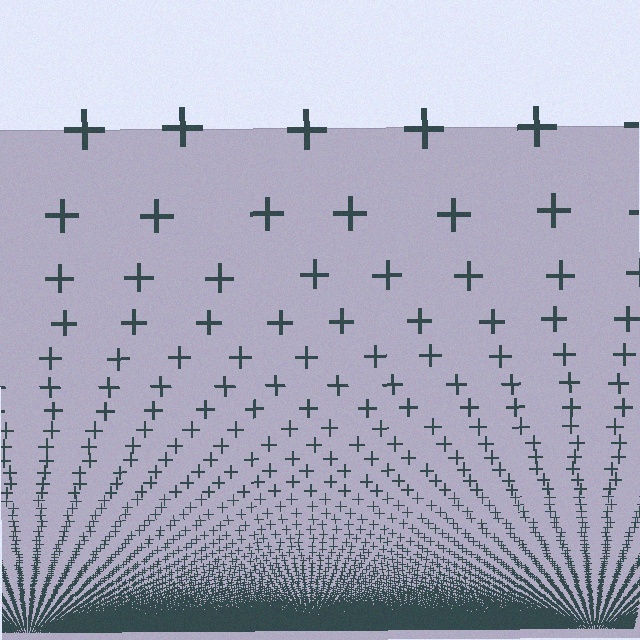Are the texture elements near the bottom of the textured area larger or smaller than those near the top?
Smaller. The gradient is inverted — elements near the bottom are smaller and denser.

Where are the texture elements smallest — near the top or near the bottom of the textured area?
Near the bottom.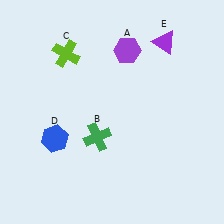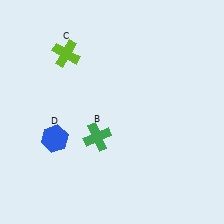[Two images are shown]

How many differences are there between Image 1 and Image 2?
There are 2 differences between the two images.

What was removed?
The purple triangle (E), the purple hexagon (A) were removed in Image 2.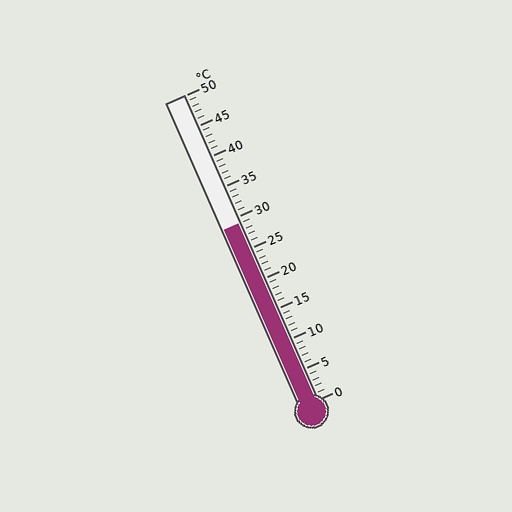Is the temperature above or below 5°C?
The temperature is above 5°C.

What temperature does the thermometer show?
The thermometer shows approximately 29°C.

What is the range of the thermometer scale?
The thermometer scale ranges from 0°C to 50°C.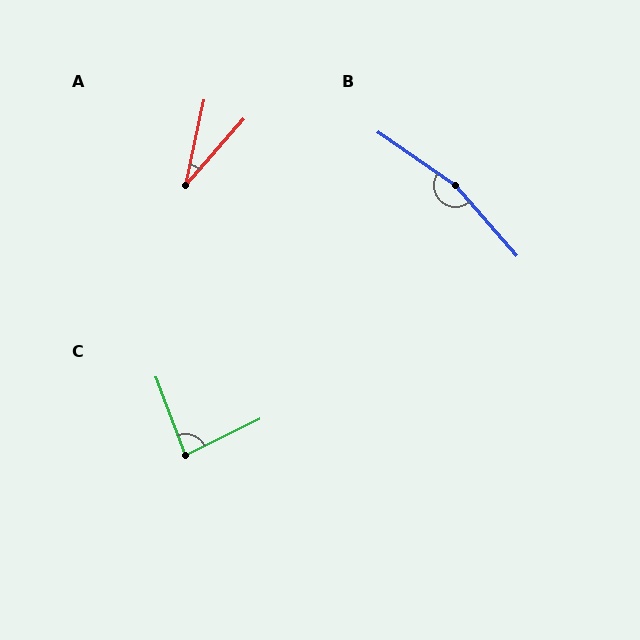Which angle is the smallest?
A, at approximately 29 degrees.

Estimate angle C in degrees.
Approximately 85 degrees.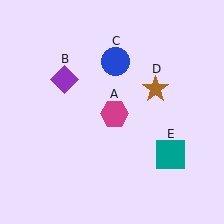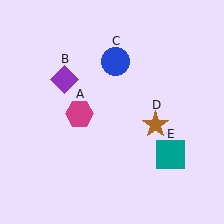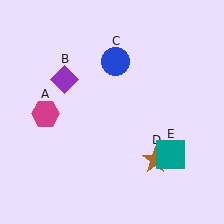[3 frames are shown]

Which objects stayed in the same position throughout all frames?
Purple diamond (object B) and blue circle (object C) and teal square (object E) remained stationary.